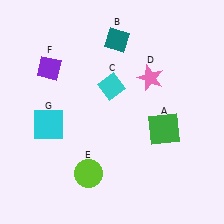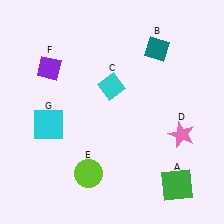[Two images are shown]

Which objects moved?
The objects that moved are: the green square (A), the teal diamond (B), the pink star (D).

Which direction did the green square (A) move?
The green square (A) moved down.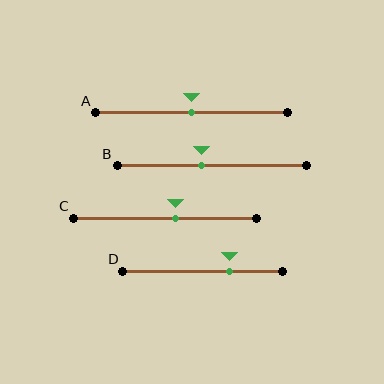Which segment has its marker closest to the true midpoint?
Segment A has its marker closest to the true midpoint.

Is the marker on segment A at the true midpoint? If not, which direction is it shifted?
Yes, the marker on segment A is at the true midpoint.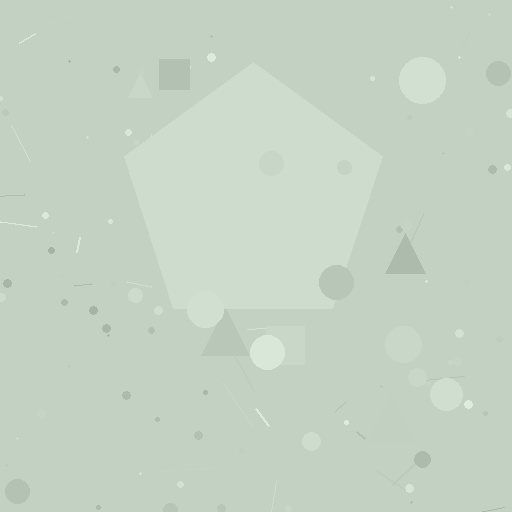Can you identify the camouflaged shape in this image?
The camouflaged shape is a pentagon.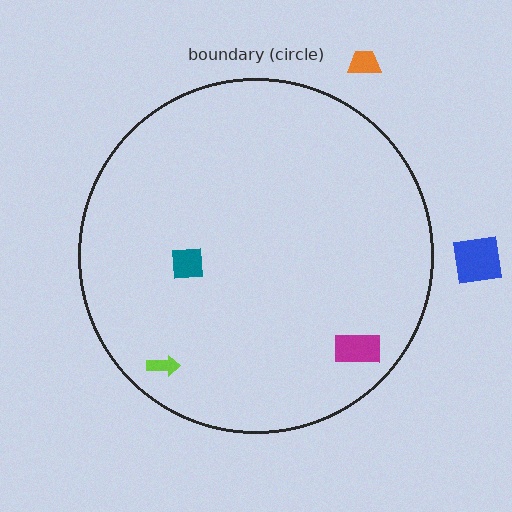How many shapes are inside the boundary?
3 inside, 2 outside.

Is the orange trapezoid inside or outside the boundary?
Outside.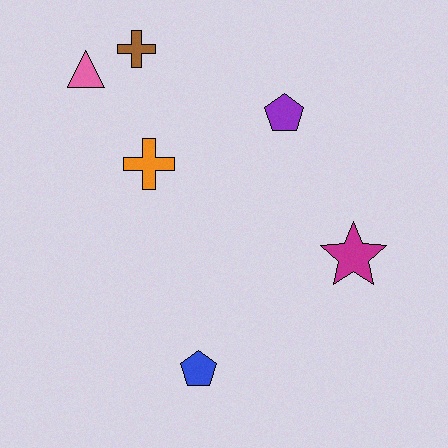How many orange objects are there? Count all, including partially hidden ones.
There is 1 orange object.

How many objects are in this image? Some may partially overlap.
There are 6 objects.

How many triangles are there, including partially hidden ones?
There is 1 triangle.